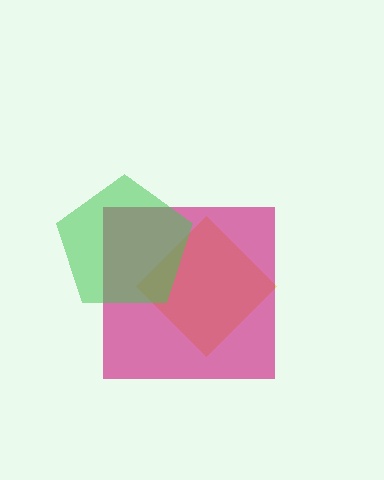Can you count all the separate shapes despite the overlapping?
Yes, there are 3 separate shapes.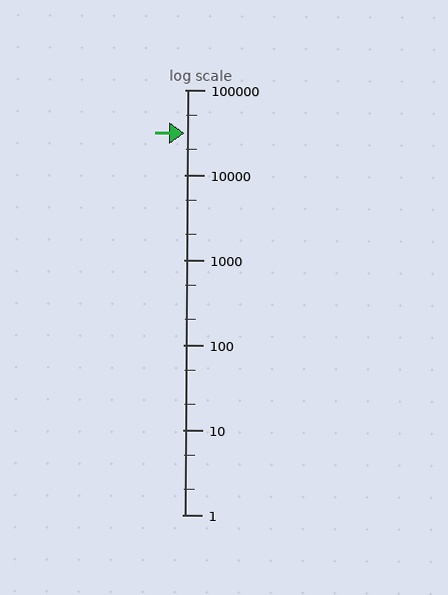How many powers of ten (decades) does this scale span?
The scale spans 5 decades, from 1 to 100000.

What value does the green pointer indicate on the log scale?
The pointer indicates approximately 31000.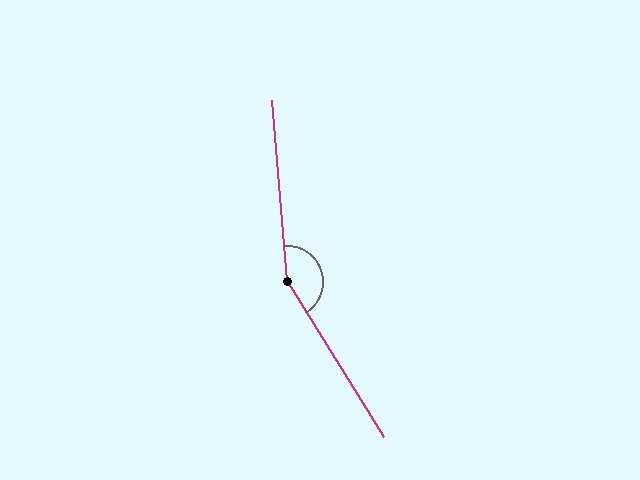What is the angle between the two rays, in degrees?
Approximately 153 degrees.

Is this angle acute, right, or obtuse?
It is obtuse.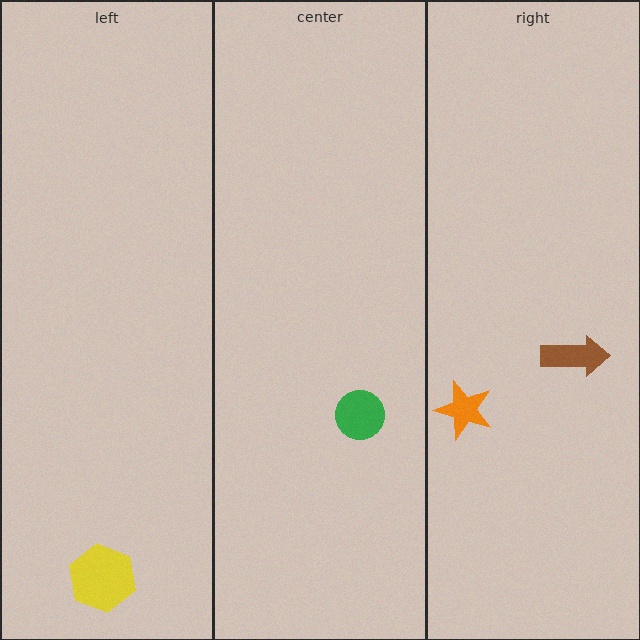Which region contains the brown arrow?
The right region.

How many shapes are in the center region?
1.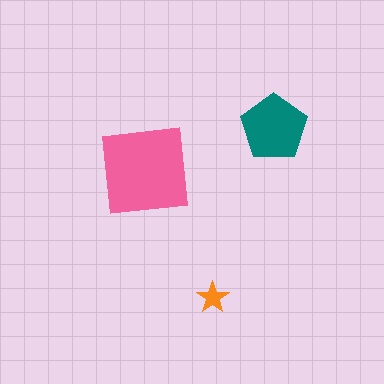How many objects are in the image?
There are 3 objects in the image.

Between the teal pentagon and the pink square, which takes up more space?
The pink square.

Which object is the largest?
The pink square.